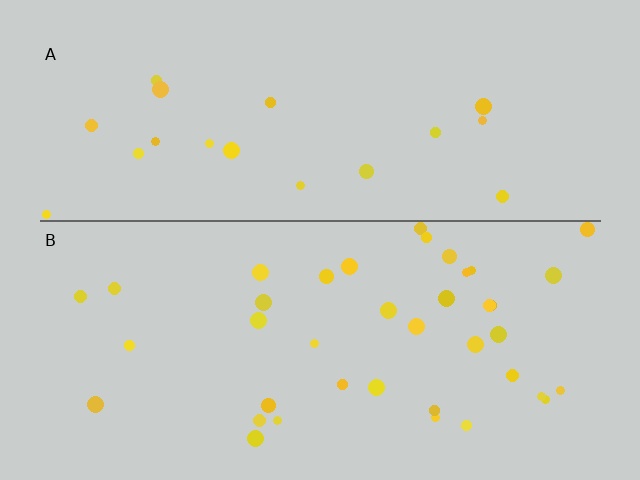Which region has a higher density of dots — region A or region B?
B (the bottom).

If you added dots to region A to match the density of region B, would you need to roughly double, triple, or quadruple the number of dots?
Approximately double.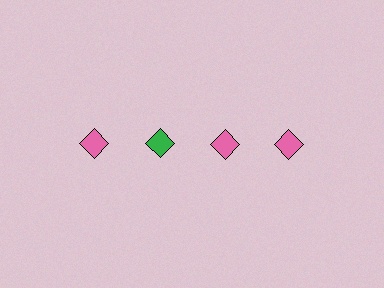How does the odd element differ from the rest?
It has a different color: green instead of pink.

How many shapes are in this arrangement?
There are 4 shapes arranged in a grid pattern.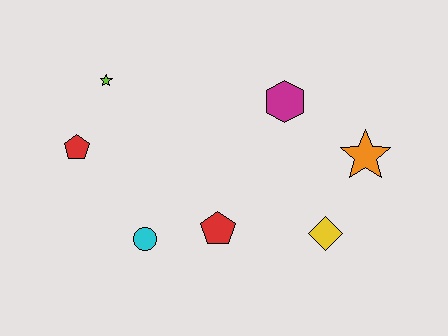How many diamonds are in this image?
There is 1 diamond.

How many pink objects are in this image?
There are no pink objects.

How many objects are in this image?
There are 7 objects.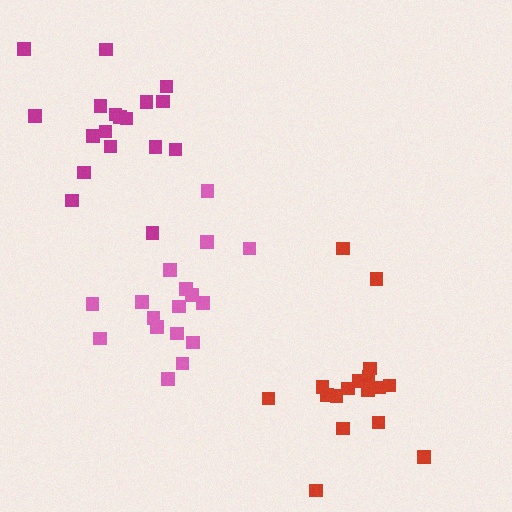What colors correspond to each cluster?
The clusters are colored: red, magenta, pink.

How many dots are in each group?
Group 1: 17 dots, Group 2: 18 dots, Group 3: 17 dots (52 total).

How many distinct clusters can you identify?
There are 3 distinct clusters.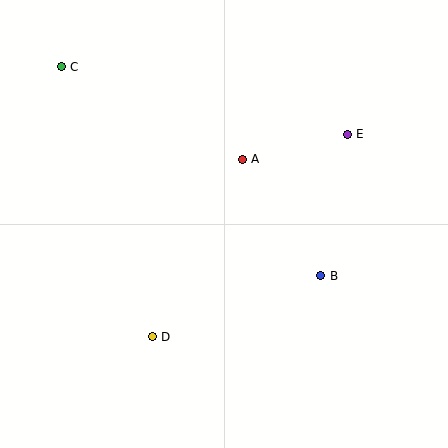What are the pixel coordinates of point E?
Point E is at (347, 134).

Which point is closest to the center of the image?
Point A at (242, 159) is closest to the center.